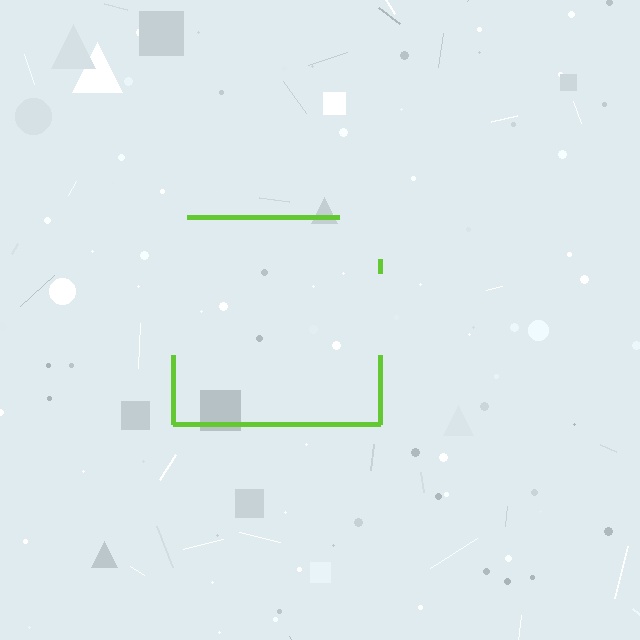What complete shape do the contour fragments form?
The contour fragments form a square.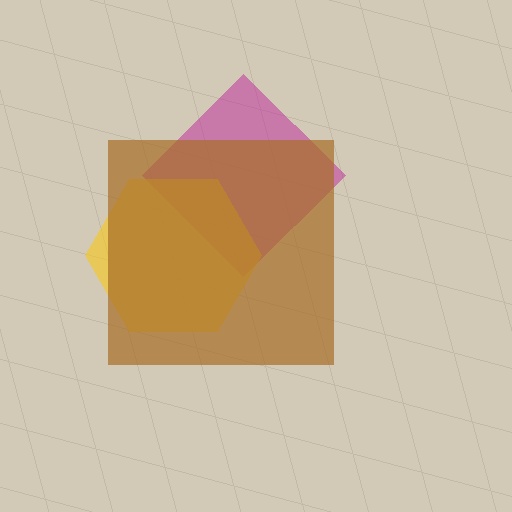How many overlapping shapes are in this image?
There are 3 overlapping shapes in the image.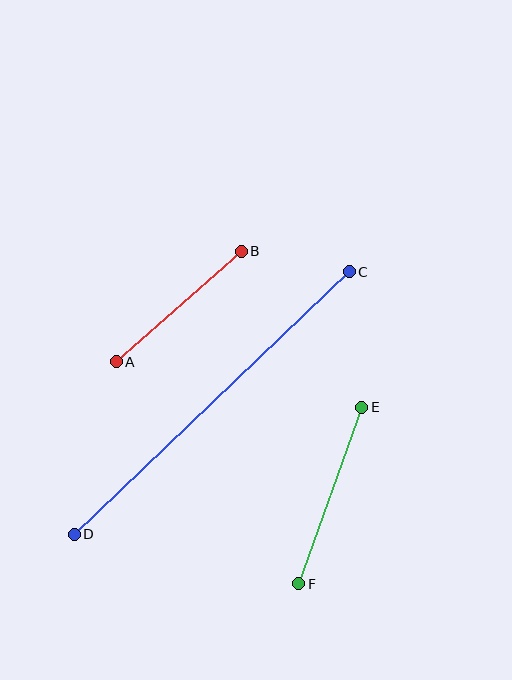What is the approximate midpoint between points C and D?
The midpoint is at approximately (212, 403) pixels.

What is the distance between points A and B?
The distance is approximately 167 pixels.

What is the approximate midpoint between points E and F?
The midpoint is at approximately (330, 496) pixels.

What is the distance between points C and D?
The distance is approximately 380 pixels.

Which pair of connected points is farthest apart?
Points C and D are farthest apart.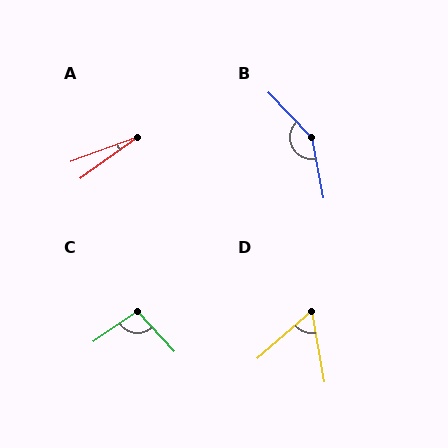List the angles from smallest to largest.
A (16°), D (59°), C (97°), B (148°).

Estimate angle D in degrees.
Approximately 59 degrees.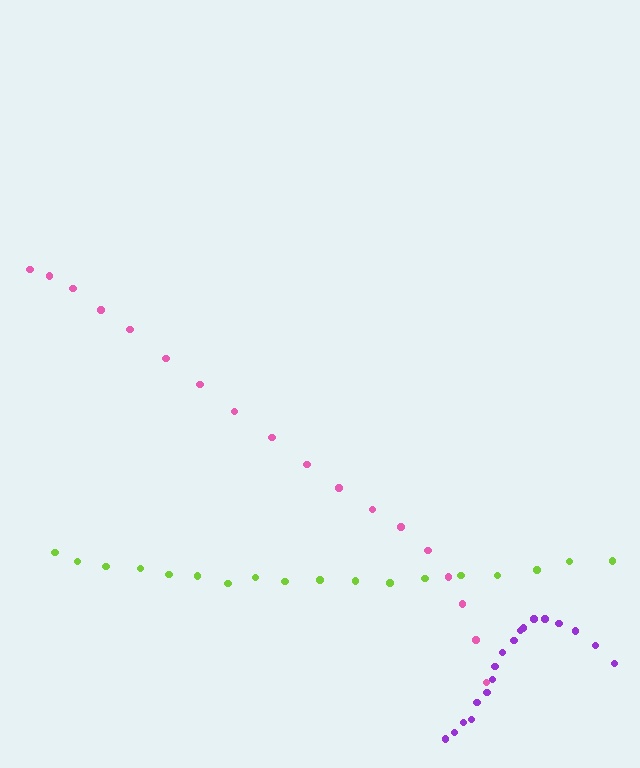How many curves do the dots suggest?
There are 3 distinct paths.